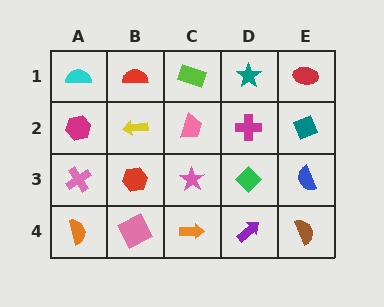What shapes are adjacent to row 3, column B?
A yellow arrow (row 2, column B), a pink square (row 4, column B), a pink cross (row 3, column A), a pink star (row 3, column C).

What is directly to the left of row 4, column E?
A purple arrow.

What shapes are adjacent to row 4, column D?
A green diamond (row 3, column D), an orange arrow (row 4, column C), a brown semicircle (row 4, column E).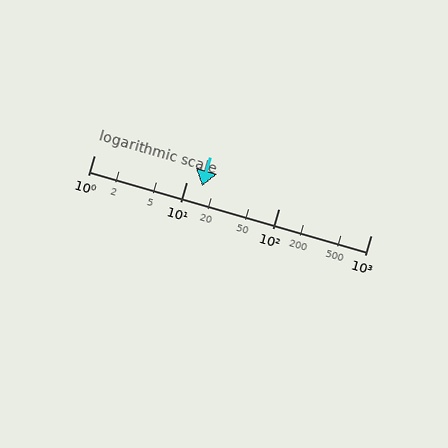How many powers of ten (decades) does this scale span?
The scale spans 3 decades, from 1 to 1000.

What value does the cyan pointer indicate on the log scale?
The pointer indicates approximately 15.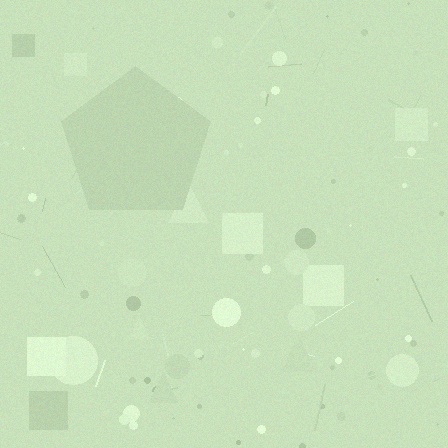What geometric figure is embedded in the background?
A pentagon is embedded in the background.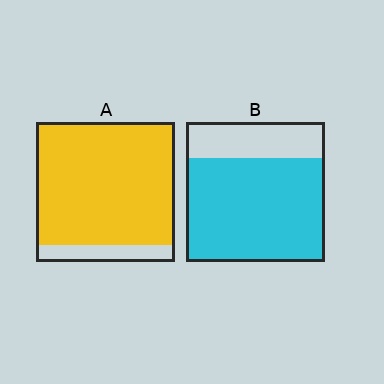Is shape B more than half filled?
Yes.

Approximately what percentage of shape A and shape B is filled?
A is approximately 90% and B is approximately 75%.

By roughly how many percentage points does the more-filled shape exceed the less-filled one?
By roughly 15 percentage points (A over B).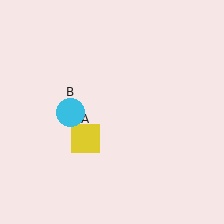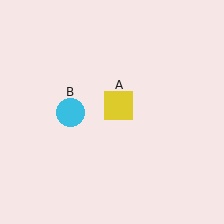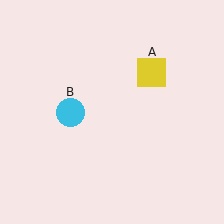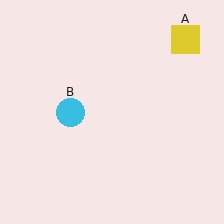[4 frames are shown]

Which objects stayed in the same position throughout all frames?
Cyan circle (object B) remained stationary.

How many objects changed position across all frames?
1 object changed position: yellow square (object A).